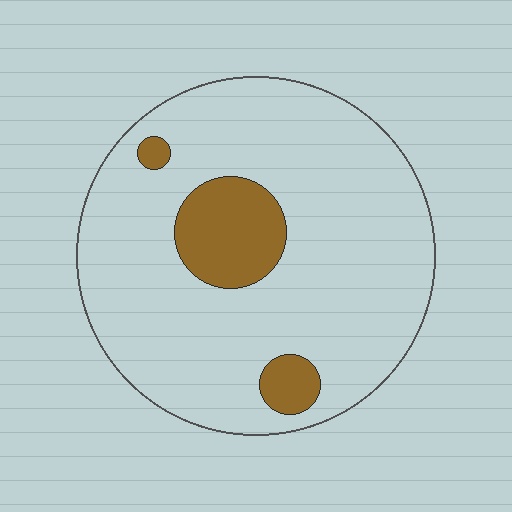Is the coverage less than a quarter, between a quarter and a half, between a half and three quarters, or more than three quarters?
Less than a quarter.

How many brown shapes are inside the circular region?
3.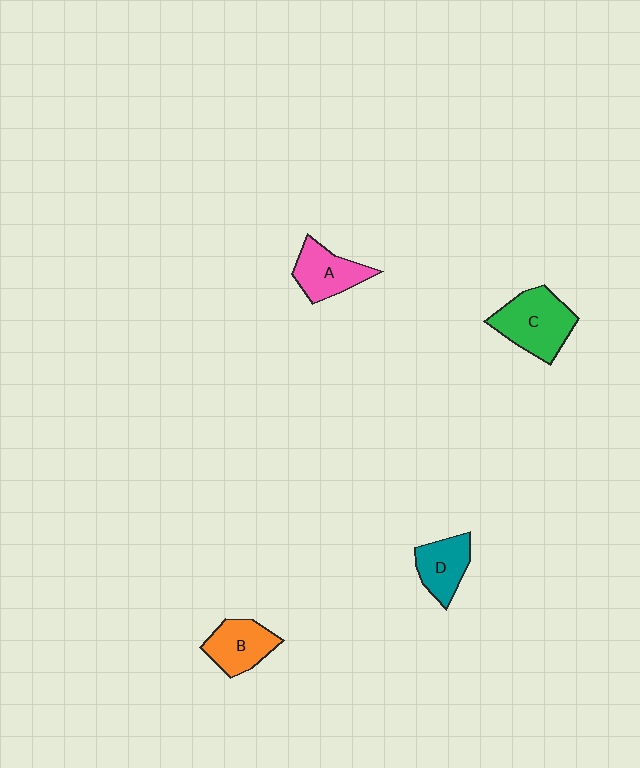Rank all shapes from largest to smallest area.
From largest to smallest: C (green), A (pink), B (orange), D (teal).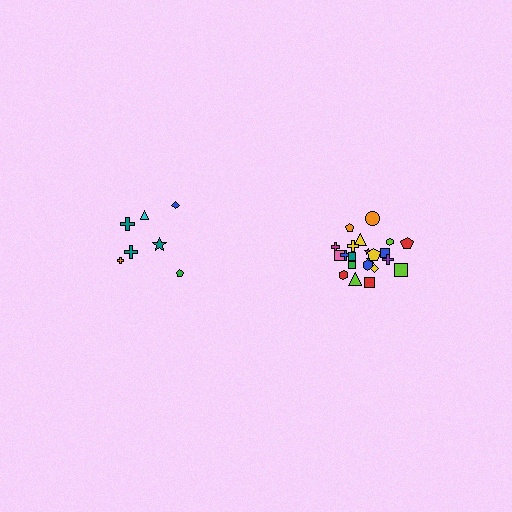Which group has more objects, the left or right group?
The right group.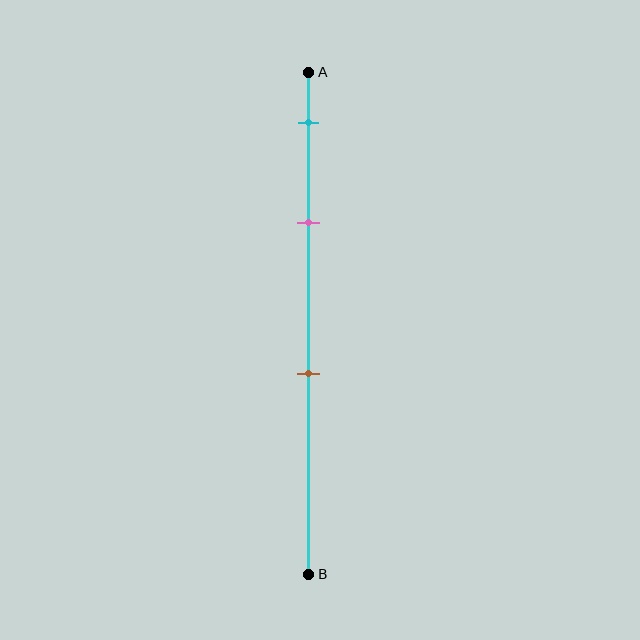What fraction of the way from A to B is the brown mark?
The brown mark is approximately 60% (0.6) of the way from A to B.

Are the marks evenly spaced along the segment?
No, the marks are not evenly spaced.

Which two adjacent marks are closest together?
The cyan and pink marks are the closest adjacent pair.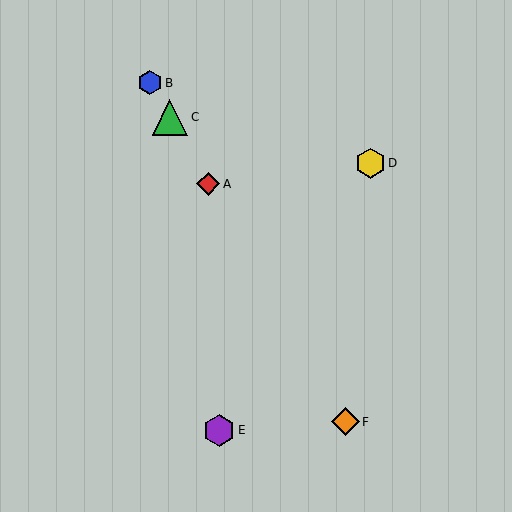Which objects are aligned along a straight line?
Objects A, B, C, F are aligned along a straight line.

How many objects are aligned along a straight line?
4 objects (A, B, C, F) are aligned along a straight line.